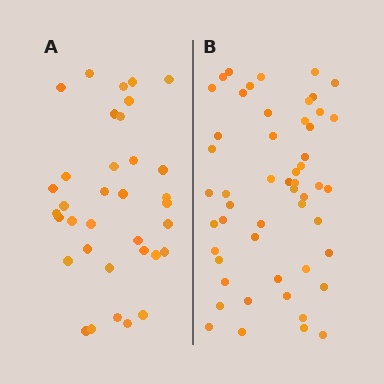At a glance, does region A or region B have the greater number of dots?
Region B (the right region) has more dots.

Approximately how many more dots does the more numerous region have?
Region B has approximately 15 more dots than region A.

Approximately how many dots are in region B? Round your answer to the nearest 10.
About 50 dots. (The exact count is 52, which rounds to 50.)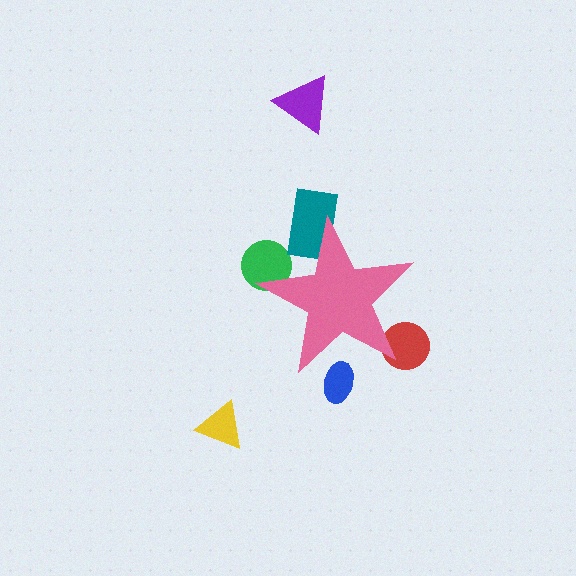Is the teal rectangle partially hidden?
Yes, the teal rectangle is partially hidden behind the pink star.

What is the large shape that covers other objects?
A pink star.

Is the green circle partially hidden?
Yes, the green circle is partially hidden behind the pink star.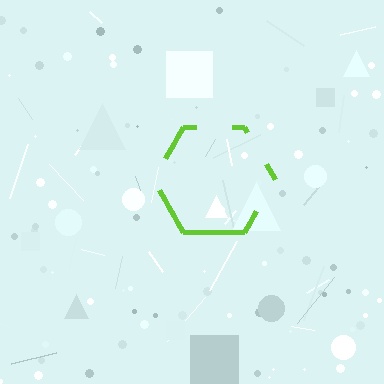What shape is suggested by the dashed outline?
The dashed outline suggests a hexagon.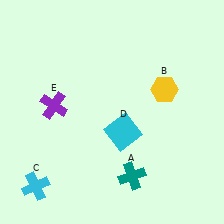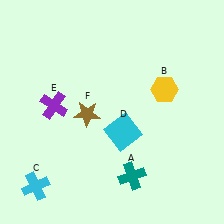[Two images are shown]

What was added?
A brown star (F) was added in Image 2.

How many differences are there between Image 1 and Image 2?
There is 1 difference between the two images.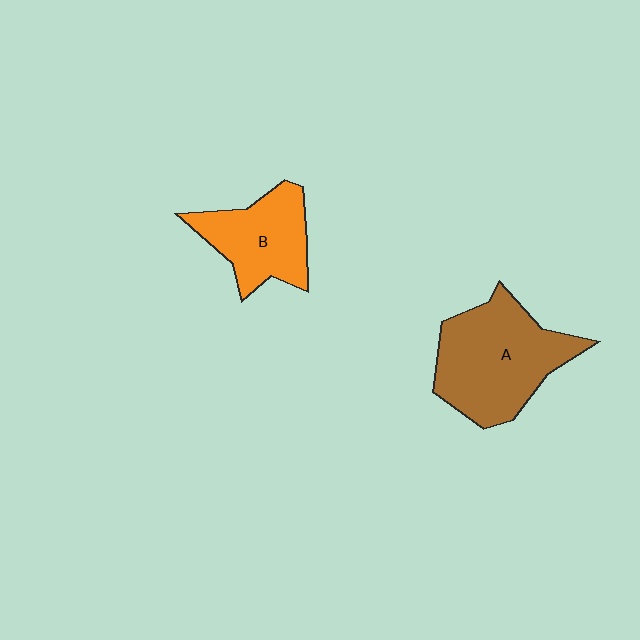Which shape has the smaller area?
Shape B (orange).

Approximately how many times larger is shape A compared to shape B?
Approximately 1.5 times.